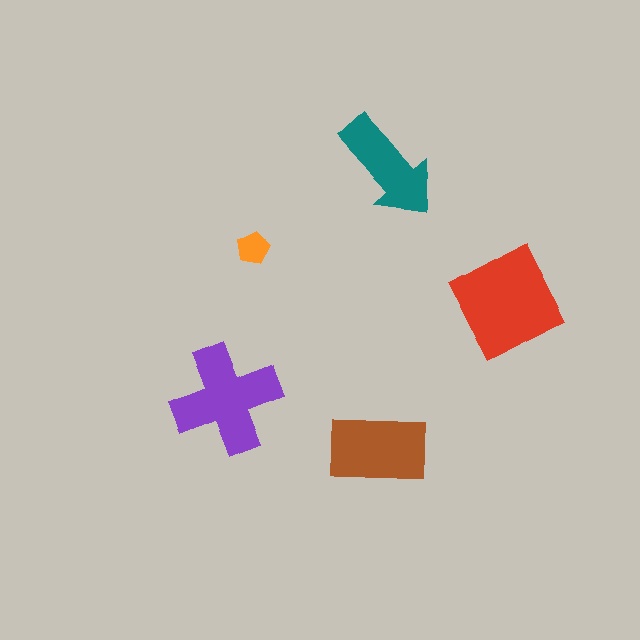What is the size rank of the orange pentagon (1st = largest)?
5th.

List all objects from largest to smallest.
The red diamond, the purple cross, the brown rectangle, the teal arrow, the orange pentagon.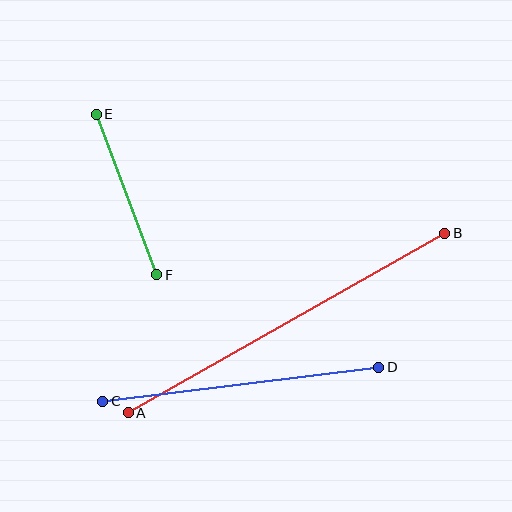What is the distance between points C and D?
The distance is approximately 278 pixels.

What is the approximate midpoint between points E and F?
The midpoint is at approximately (126, 195) pixels.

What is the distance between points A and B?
The distance is approximately 364 pixels.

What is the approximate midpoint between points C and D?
The midpoint is at approximately (241, 384) pixels.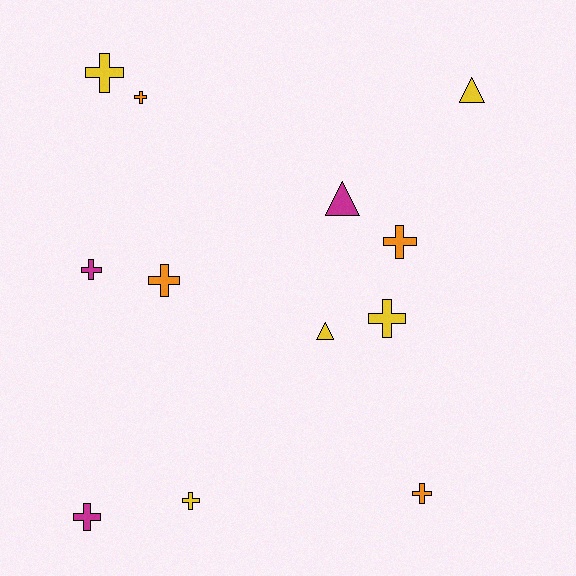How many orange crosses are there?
There are 4 orange crosses.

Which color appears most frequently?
Yellow, with 5 objects.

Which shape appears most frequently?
Cross, with 9 objects.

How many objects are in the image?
There are 12 objects.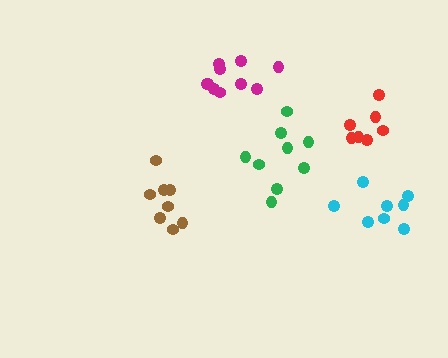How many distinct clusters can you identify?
There are 5 distinct clusters.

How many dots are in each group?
Group 1: 10 dots, Group 2: 9 dots, Group 3: 7 dots, Group 4: 8 dots, Group 5: 8 dots (42 total).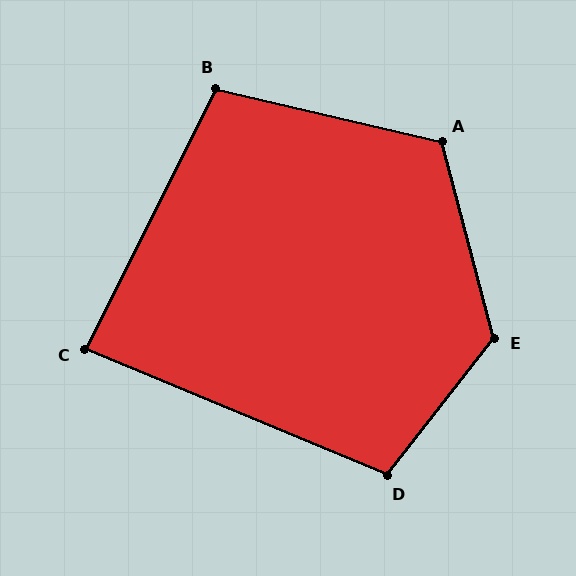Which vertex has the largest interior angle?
E, at approximately 127 degrees.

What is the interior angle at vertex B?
Approximately 103 degrees (obtuse).